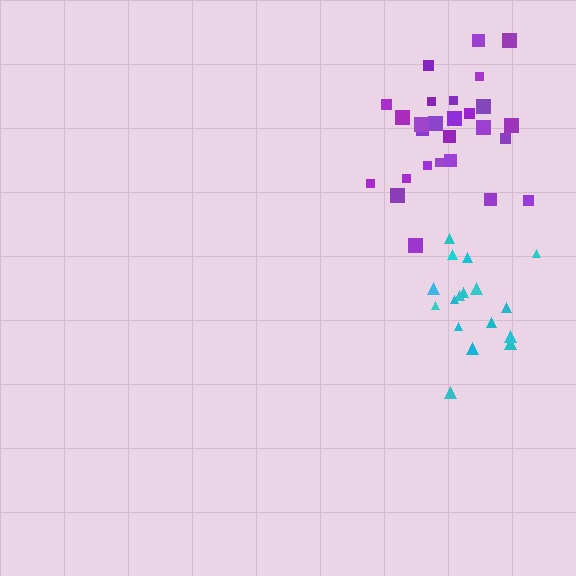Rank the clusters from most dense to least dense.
cyan, purple.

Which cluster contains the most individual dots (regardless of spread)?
Purple (27).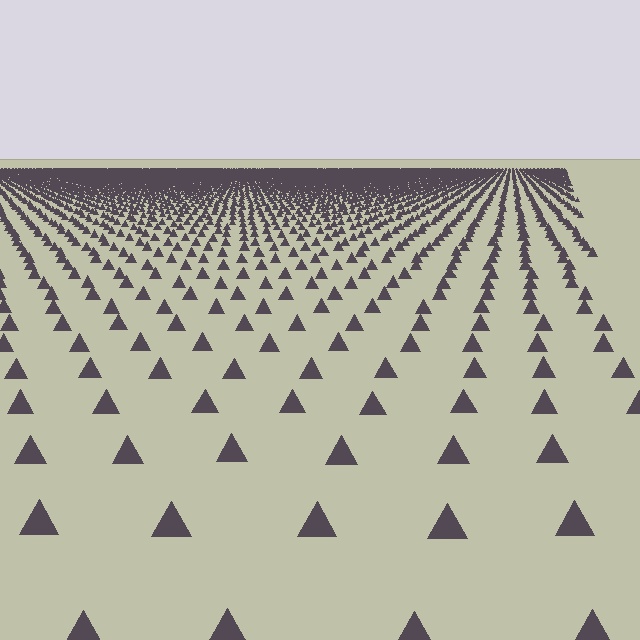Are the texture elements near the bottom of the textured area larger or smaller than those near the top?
Larger. Near the bottom, elements are closer to the viewer and appear at a bigger on-screen size.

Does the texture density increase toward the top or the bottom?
Density increases toward the top.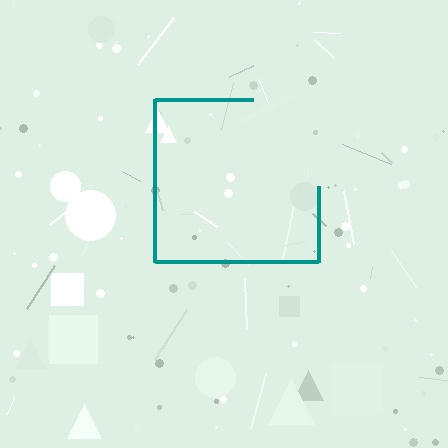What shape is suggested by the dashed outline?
The dashed outline suggests a square.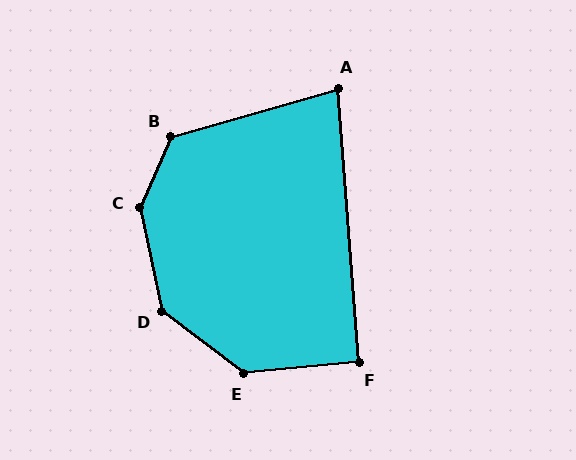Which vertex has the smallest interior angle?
A, at approximately 79 degrees.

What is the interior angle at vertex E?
Approximately 137 degrees (obtuse).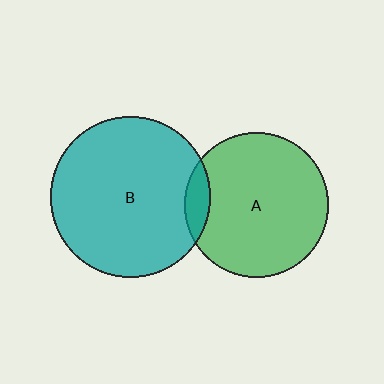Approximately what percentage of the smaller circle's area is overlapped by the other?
Approximately 10%.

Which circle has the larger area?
Circle B (teal).